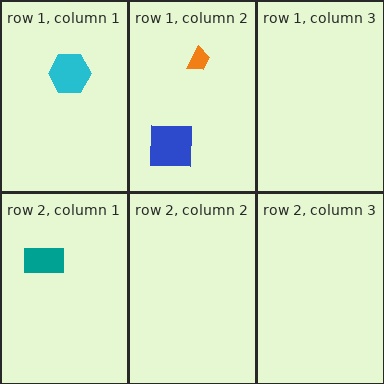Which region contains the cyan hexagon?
The row 1, column 1 region.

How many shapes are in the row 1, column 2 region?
2.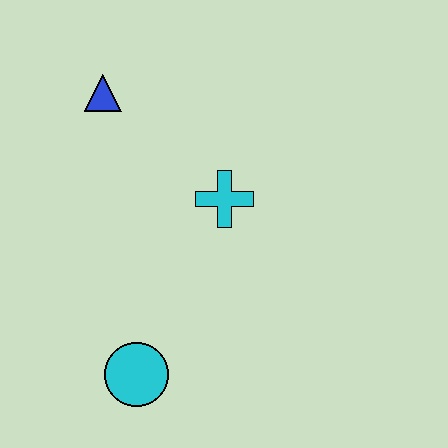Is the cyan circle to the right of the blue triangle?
Yes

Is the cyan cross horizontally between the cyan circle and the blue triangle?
No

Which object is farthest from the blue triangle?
The cyan circle is farthest from the blue triangle.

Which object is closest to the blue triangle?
The cyan cross is closest to the blue triangle.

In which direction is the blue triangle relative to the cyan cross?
The blue triangle is to the left of the cyan cross.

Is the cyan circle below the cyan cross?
Yes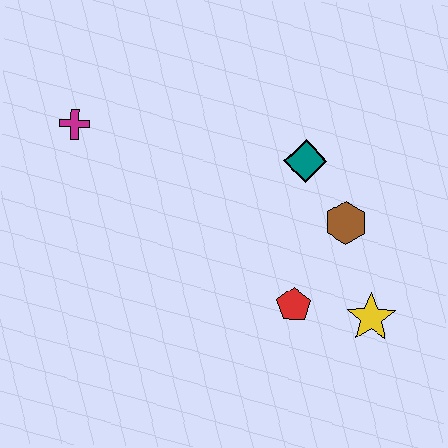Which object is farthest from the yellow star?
The magenta cross is farthest from the yellow star.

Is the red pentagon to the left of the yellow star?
Yes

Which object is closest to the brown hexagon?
The teal diamond is closest to the brown hexagon.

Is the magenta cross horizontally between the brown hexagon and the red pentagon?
No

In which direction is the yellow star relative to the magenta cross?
The yellow star is to the right of the magenta cross.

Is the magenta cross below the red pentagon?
No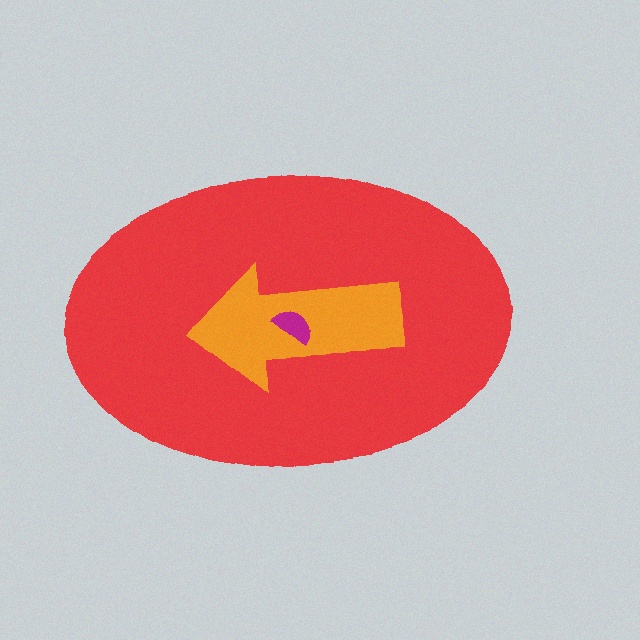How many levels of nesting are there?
3.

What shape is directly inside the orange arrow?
The magenta semicircle.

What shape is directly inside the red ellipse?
The orange arrow.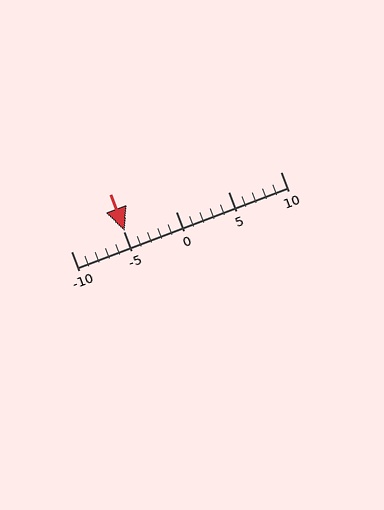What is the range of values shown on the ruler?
The ruler shows values from -10 to 10.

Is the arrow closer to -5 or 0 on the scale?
The arrow is closer to -5.